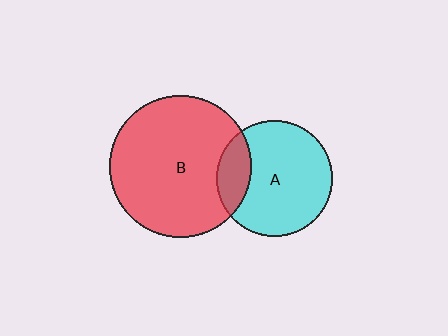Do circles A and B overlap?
Yes.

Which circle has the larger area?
Circle B (red).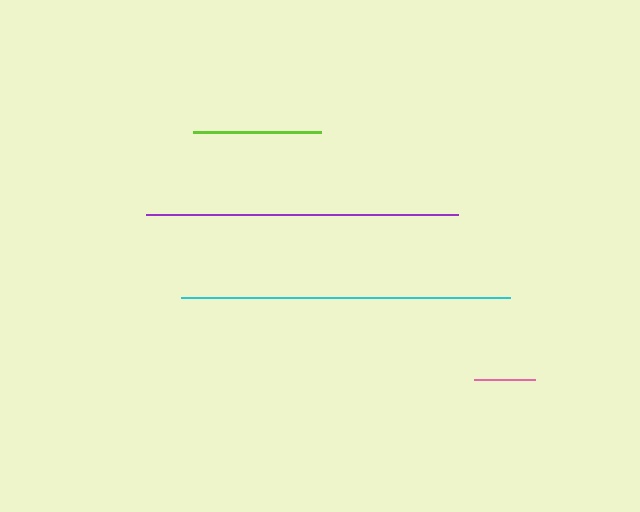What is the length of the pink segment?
The pink segment is approximately 61 pixels long.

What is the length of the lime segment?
The lime segment is approximately 128 pixels long.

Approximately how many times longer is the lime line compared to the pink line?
The lime line is approximately 2.1 times the length of the pink line.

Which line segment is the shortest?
The pink line is the shortest at approximately 61 pixels.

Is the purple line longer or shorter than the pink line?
The purple line is longer than the pink line.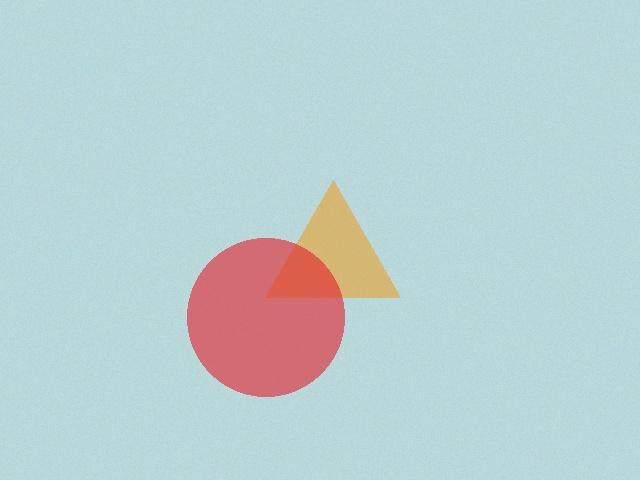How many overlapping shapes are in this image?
There are 2 overlapping shapes in the image.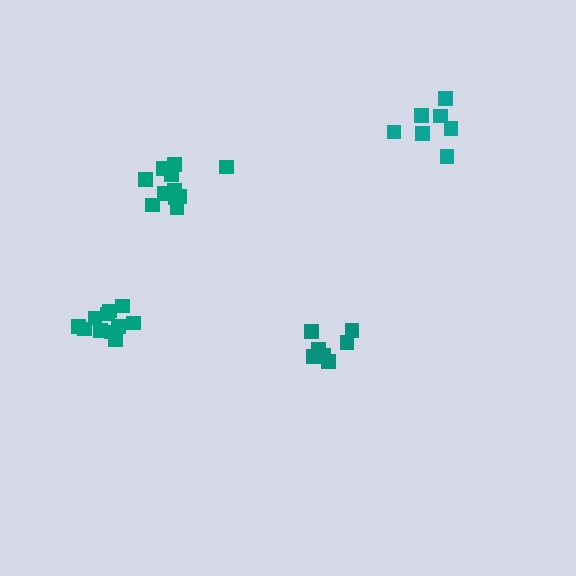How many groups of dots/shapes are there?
There are 4 groups.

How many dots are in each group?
Group 1: 7 dots, Group 2: 11 dots, Group 3: 11 dots, Group 4: 7 dots (36 total).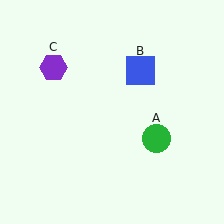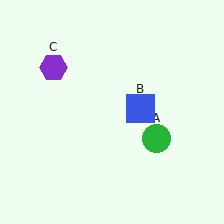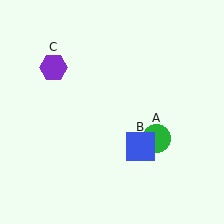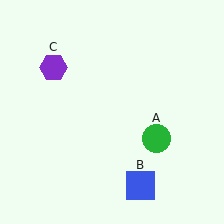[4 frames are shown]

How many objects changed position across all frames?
1 object changed position: blue square (object B).